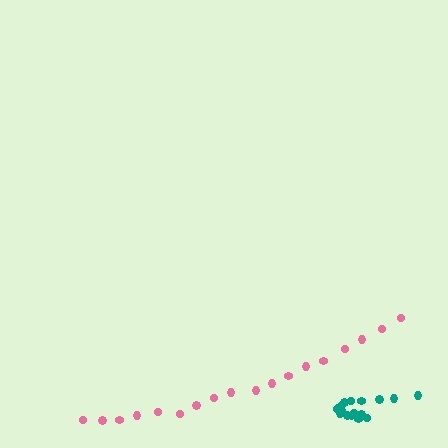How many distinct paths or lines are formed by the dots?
There are 2 distinct paths.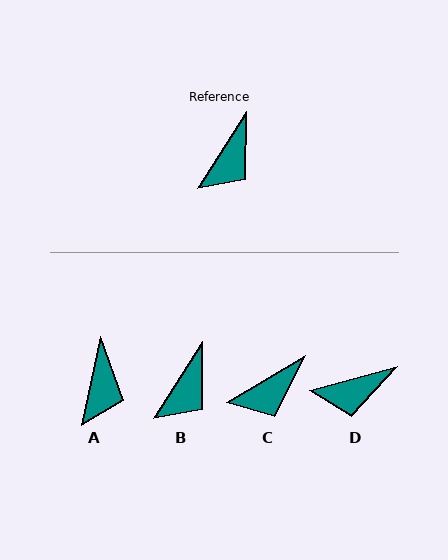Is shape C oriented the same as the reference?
No, it is off by about 27 degrees.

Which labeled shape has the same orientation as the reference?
B.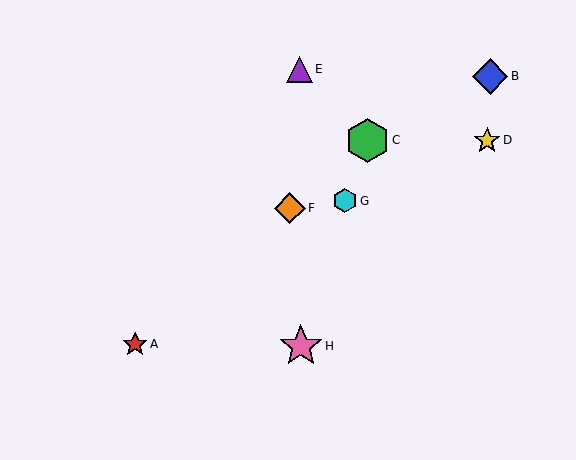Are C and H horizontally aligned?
No, C is at y≈140 and H is at y≈346.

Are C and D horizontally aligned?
Yes, both are at y≈140.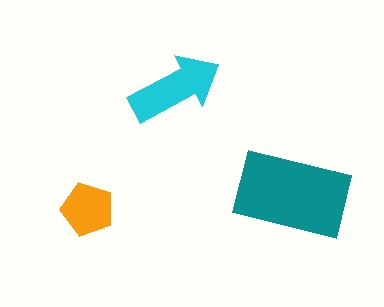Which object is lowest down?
The orange pentagon is bottommost.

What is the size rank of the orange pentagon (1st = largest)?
3rd.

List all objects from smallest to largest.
The orange pentagon, the cyan arrow, the teal rectangle.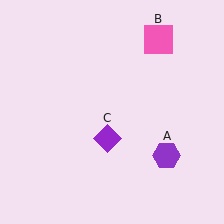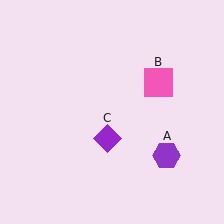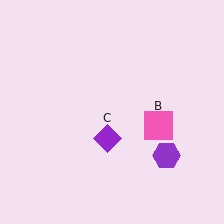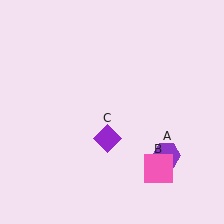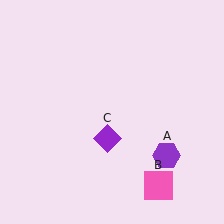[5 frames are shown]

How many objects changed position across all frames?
1 object changed position: pink square (object B).